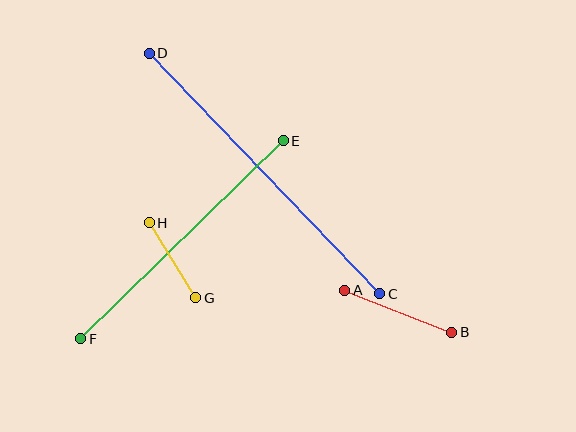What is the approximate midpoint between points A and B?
The midpoint is at approximately (398, 311) pixels.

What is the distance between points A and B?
The distance is approximately 115 pixels.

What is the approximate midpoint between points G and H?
The midpoint is at approximately (172, 260) pixels.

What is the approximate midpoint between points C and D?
The midpoint is at approximately (265, 174) pixels.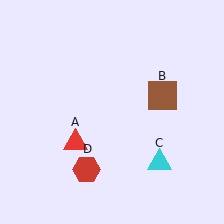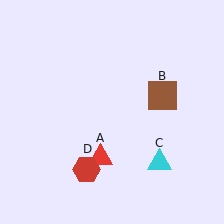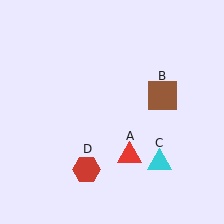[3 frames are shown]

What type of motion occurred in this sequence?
The red triangle (object A) rotated counterclockwise around the center of the scene.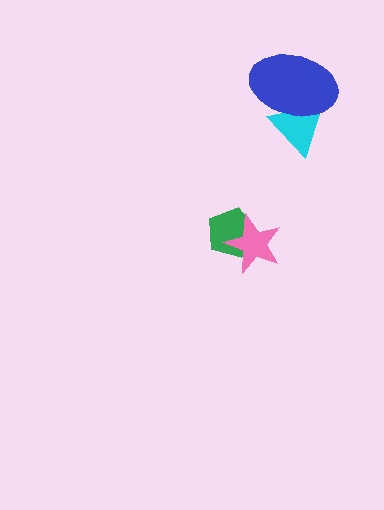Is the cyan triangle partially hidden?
Yes, it is partially covered by another shape.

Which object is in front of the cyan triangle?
The blue ellipse is in front of the cyan triangle.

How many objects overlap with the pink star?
1 object overlaps with the pink star.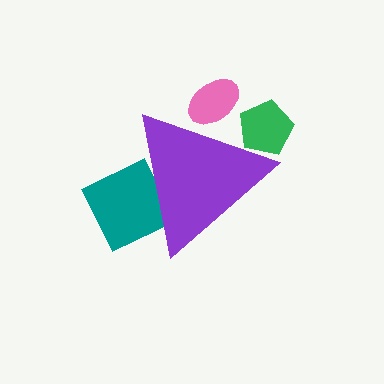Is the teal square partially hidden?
Yes, the teal square is partially hidden behind the purple triangle.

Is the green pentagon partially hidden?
Yes, the green pentagon is partially hidden behind the purple triangle.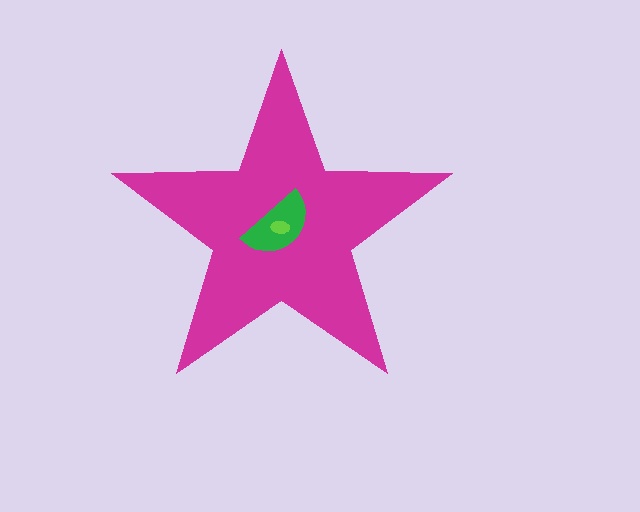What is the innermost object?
The lime ellipse.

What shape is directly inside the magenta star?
The green semicircle.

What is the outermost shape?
The magenta star.